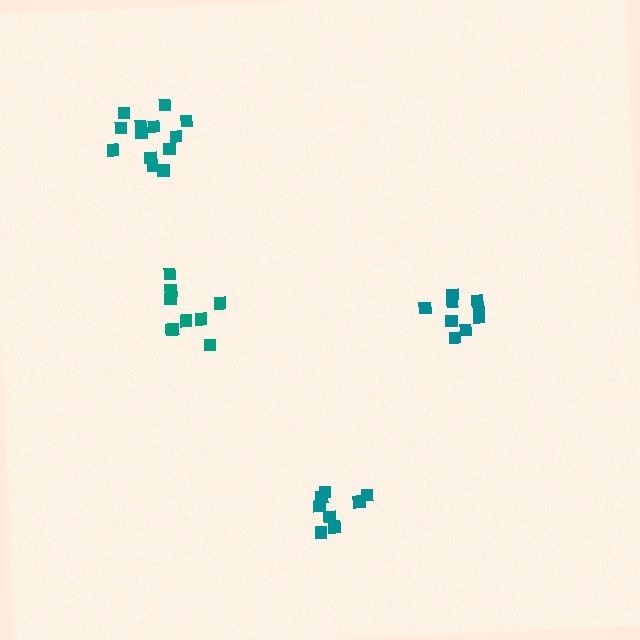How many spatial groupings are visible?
There are 4 spatial groupings.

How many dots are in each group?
Group 1: 9 dots, Group 2: 9 dots, Group 3: 8 dots, Group 4: 13 dots (39 total).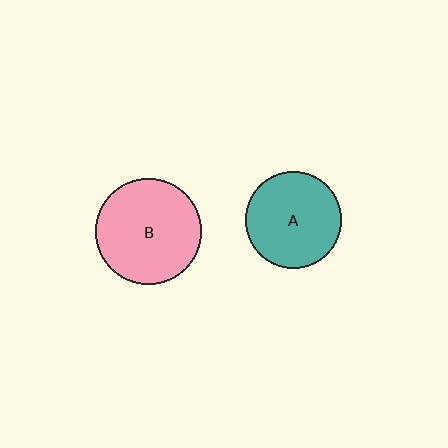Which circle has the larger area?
Circle B (pink).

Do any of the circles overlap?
No, none of the circles overlap.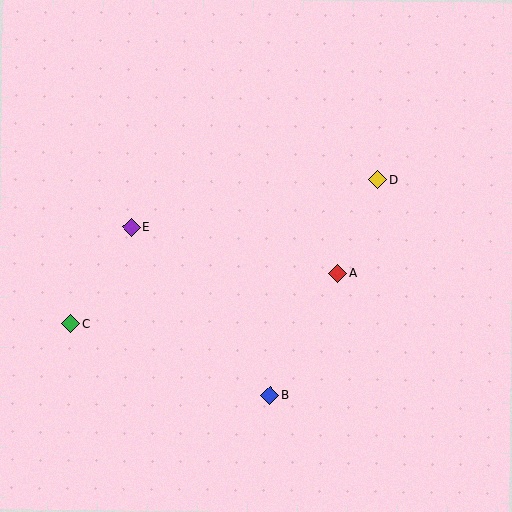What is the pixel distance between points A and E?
The distance between A and E is 211 pixels.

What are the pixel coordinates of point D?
Point D is at (378, 180).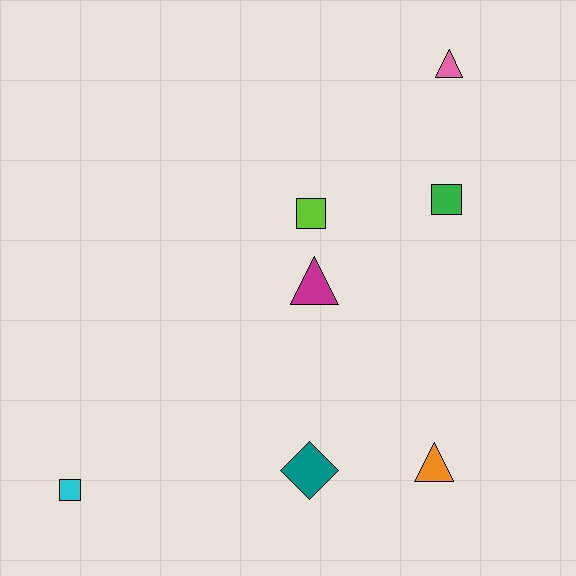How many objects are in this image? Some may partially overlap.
There are 7 objects.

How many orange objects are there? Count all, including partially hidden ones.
There is 1 orange object.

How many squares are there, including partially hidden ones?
There are 3 squares.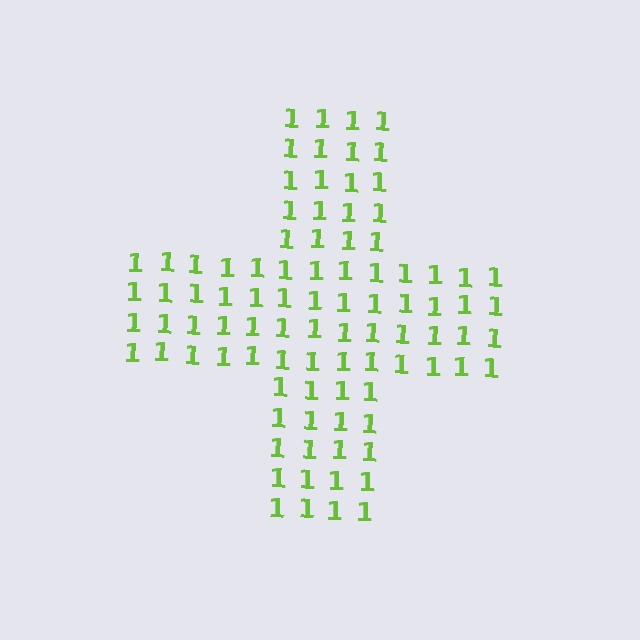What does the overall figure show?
The overall figure shows a cross.